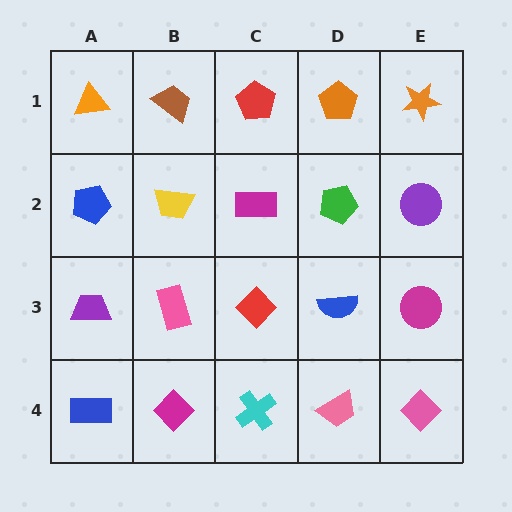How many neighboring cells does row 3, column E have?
3.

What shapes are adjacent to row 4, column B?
A pink rectangle (row 3, column B), a blue rectangle (row 4, column A), a cyan cross (row 4, column C).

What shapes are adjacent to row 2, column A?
An orange triangle (row 1, column A), a purple trapezoid (row 3, column A), a yellow trapezoid (row 2, column B).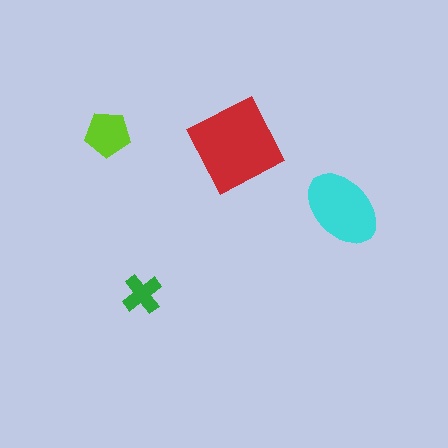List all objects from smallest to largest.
The green cross, the lime pentagon, the cyan ellipse, the red diamond.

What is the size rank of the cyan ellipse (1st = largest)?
2nd.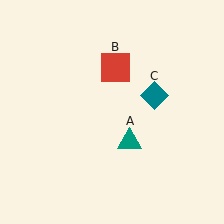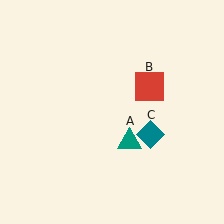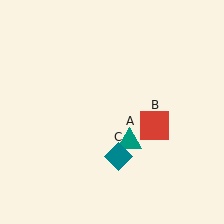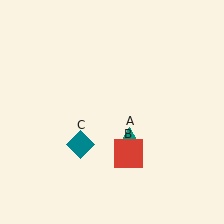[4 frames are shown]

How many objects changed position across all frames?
2 objects changed position: red square (object B), teal diamond (object C).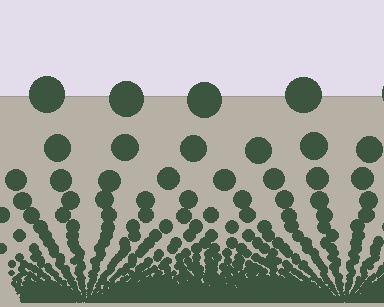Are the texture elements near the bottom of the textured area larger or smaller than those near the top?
Smaller. The gradient is inverted — elements near the bottom are smaller and denser.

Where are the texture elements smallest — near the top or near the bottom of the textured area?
Near the bottom.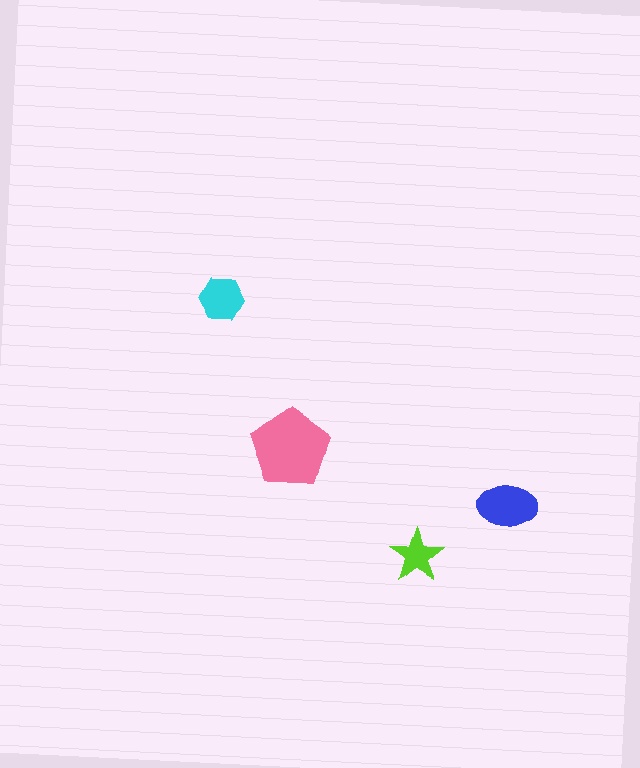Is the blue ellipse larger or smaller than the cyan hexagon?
Larger.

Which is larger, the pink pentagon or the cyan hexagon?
The pink pentagon.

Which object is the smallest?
The lime star.